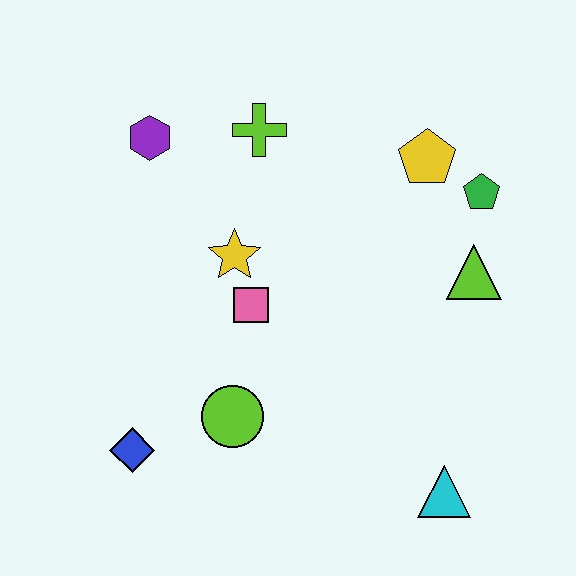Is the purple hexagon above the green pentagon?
Yes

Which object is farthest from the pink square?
The cyan triangle is farthest from the pink square.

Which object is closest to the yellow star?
The pink square is closest to the yellow star.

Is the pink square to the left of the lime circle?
No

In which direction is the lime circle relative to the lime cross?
The lime circle is below the lime cross.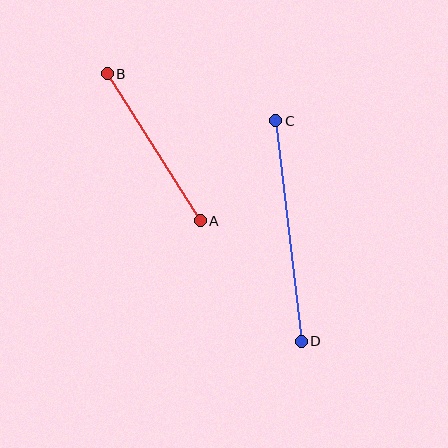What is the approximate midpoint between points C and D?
The midpoint is at approximately (288, 231) pixels.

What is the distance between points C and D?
The distance is approximately 222 pixels.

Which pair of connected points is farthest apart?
Points C and D are farthest apart.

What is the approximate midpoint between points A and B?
The midpoint is at approximately (154, 147) pixels.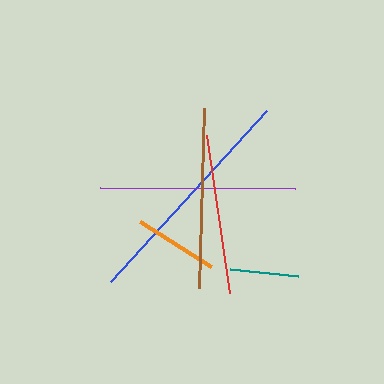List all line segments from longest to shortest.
From longest to shortest: blue, purple, brown, red, orange, teal.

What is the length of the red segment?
The red segment is approximately 160 pixels long.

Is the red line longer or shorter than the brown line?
The brown line is longer than the red line.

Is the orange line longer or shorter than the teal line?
The orange line is longer than the teal line.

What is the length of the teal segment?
The teal segment is approximately 68 pixels long.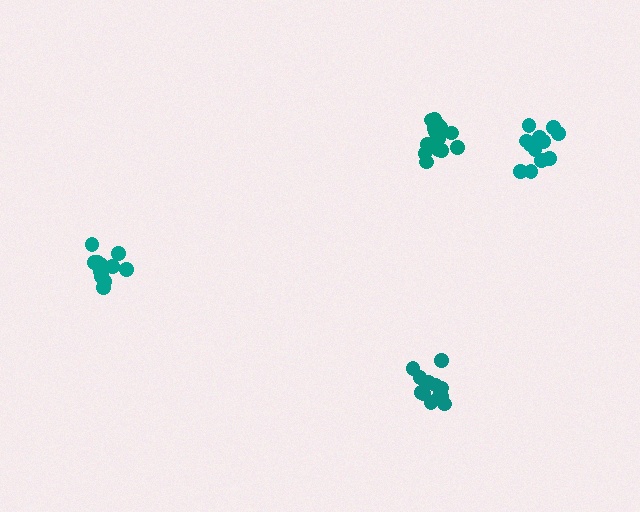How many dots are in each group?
Group 1: 13 dots, Group 2: 18 dots, Group 3: 13 dots, Group 4: 12 dots (56 total).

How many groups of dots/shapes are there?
There are 4 groups.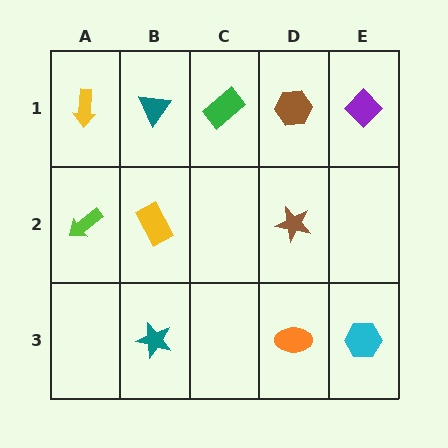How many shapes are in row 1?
5 shapes.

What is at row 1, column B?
A teal triangle.